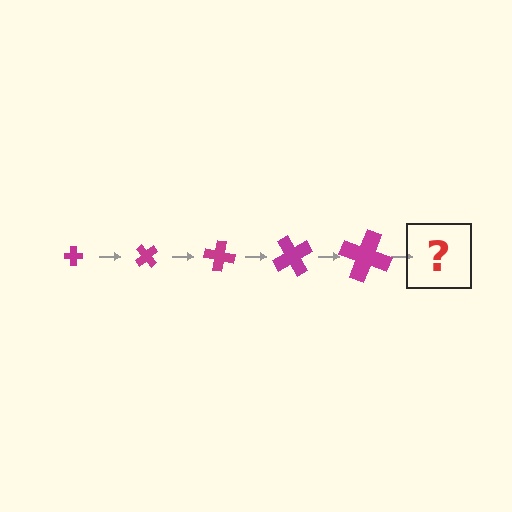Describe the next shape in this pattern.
It should be a cross, larger than the previous one and rotated 250 degrees from the start.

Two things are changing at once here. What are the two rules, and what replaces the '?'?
The two rules are that the cross grows larger each step and it rotates 50 degrees each step. The '?' should be a cross, larger than the previous one and rotated 250 degrees from the start.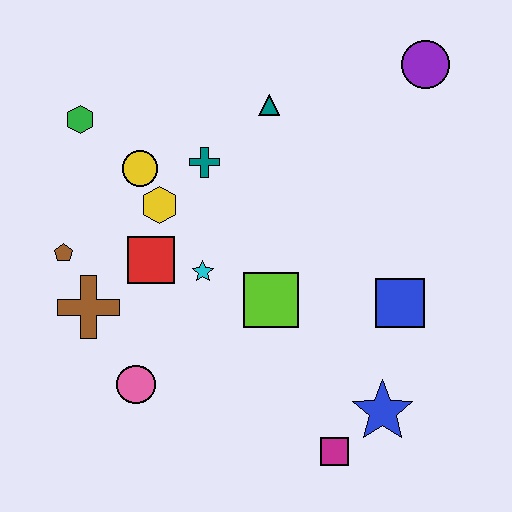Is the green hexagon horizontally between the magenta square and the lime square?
No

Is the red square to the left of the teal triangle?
Yes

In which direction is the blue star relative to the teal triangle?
The blue star is below the teal triangle.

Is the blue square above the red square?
No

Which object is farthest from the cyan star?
The purple circle is farthest from the cyan star.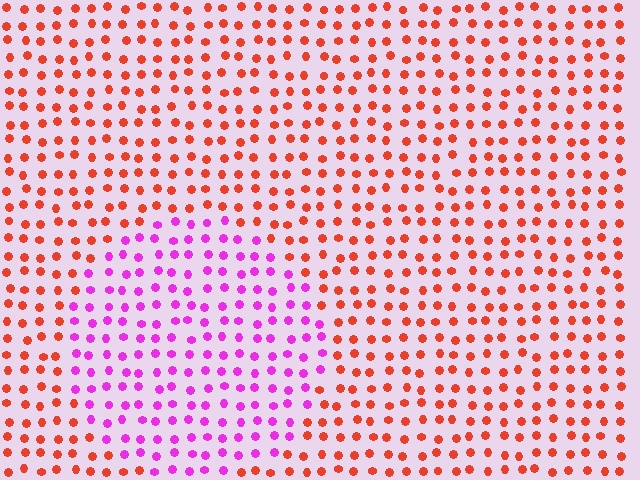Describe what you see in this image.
The image is filled with small red elements in a uniform arrangement. A circle-shaped region is visible where the elements are tinted to a slightly different hue, forming a subtle color boundary.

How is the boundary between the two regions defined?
The boundary is defined purely by a slight shift in hue (about 64 degrees). Spacing, size, and orientation are identical on both sides.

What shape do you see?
I see a circle.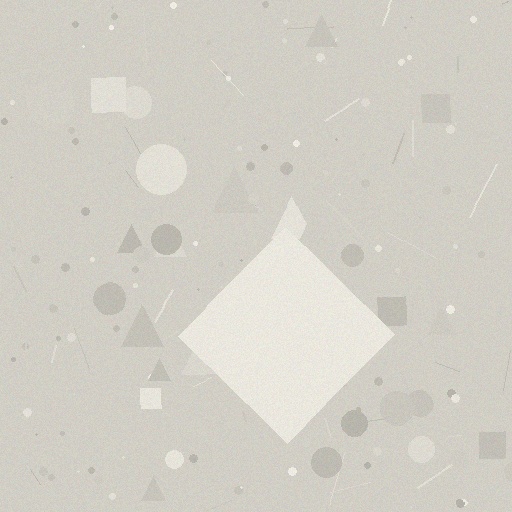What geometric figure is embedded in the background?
A diamond is embedded in the background.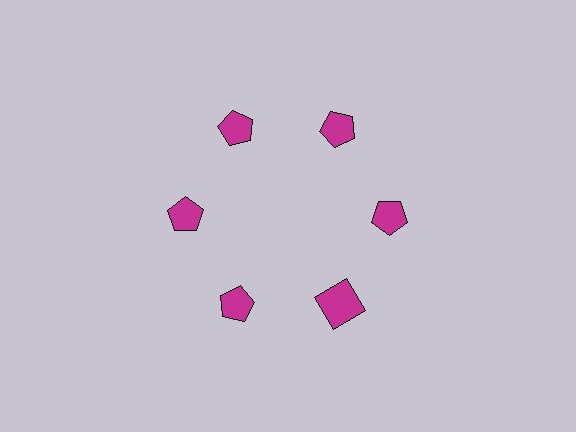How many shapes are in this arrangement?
There are 6 shapes arranged in a ring pattern.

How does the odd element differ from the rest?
It has a different shape: square instead of pentagon.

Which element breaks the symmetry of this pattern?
The magenta square at roughly the 5 o'clock position breaks the symmetry. All other shapes are magenta pentagons.